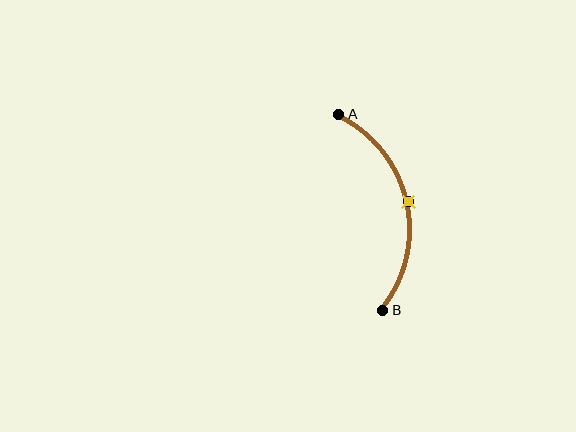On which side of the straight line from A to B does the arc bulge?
The arc bulges to the right of the straight line connecting A and B.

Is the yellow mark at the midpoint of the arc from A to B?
Yes. The yellow mark lies on the arc at equal arc-length from both A and B — it is the arc midpoint.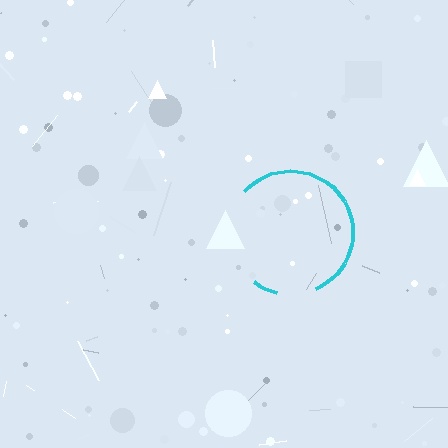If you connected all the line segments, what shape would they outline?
They would outline a circle.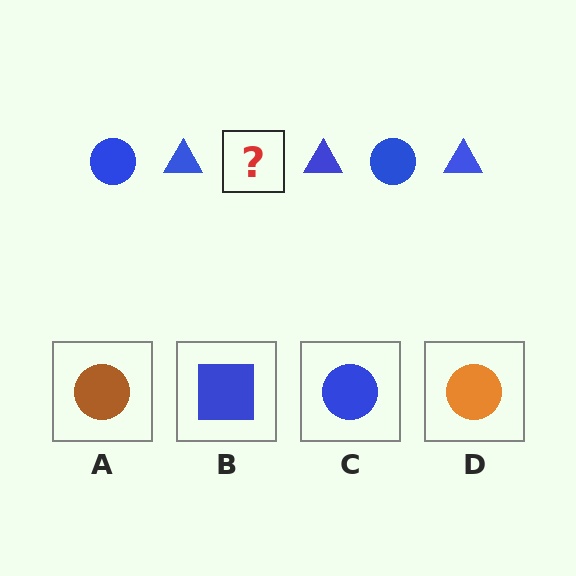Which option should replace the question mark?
Option C.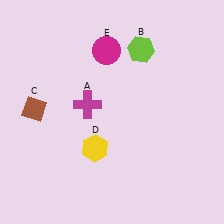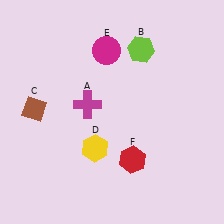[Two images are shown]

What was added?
A red hexagon (F) was added in Image 2.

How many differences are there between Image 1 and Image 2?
There is 1 difference between the two images.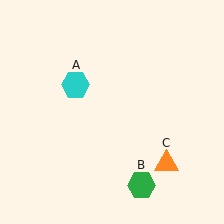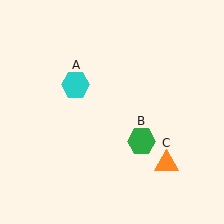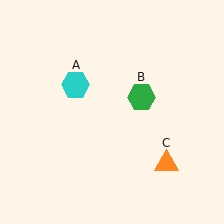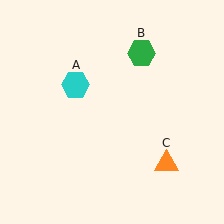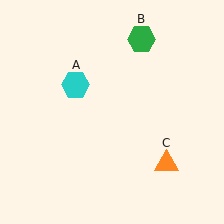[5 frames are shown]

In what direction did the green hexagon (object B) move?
The green hexagon (object B) moved up.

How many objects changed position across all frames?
1 object changed position: green hexagon (object B).